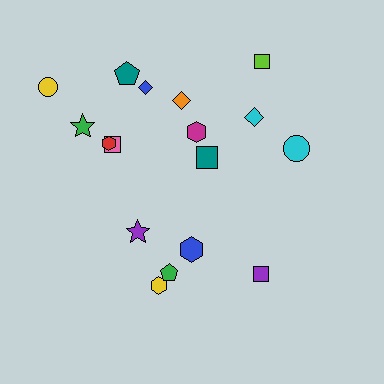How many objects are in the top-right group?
There are 5 objects.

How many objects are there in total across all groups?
There are 17 objects.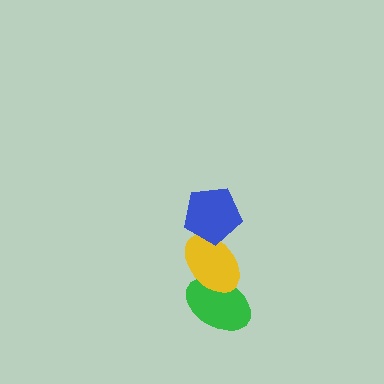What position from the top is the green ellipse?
The green ellipse is 3rd from the top.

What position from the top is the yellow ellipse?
The yellow ellipse is 2nd from the top.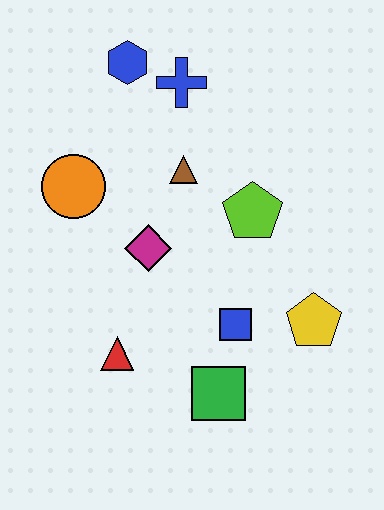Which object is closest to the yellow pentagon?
The blue square is closest to the yellow pentagon.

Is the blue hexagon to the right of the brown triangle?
No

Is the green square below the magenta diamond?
Yes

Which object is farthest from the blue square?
The blue hexagon is farthest from the blue square.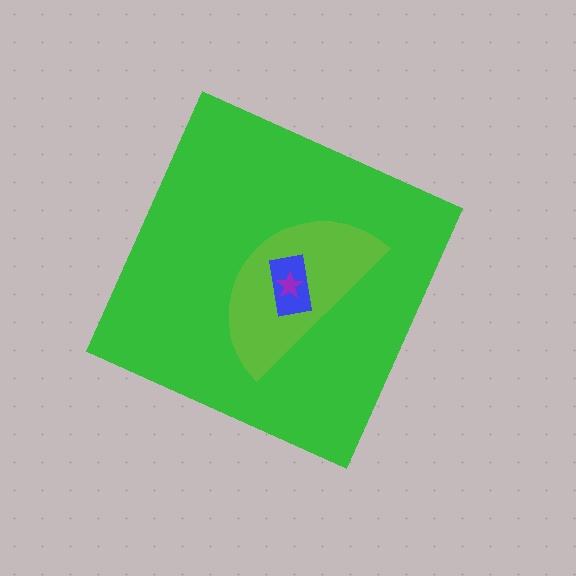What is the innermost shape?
The purple star.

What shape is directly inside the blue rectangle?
The purple star.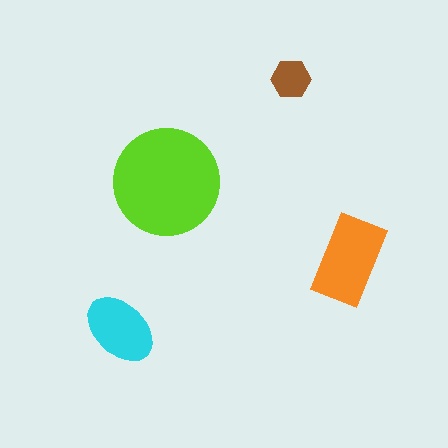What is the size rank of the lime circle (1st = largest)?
1st.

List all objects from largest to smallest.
The lime circle, the orange rectangle, the cyan ellipse, the brown hexagon.